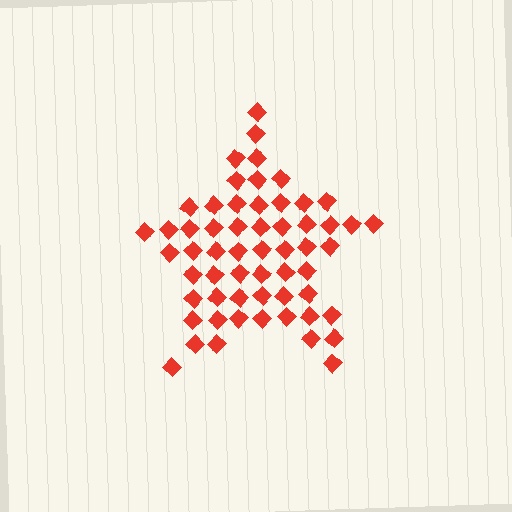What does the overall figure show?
The overall figure shows a star.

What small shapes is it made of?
It is made of small diamonds.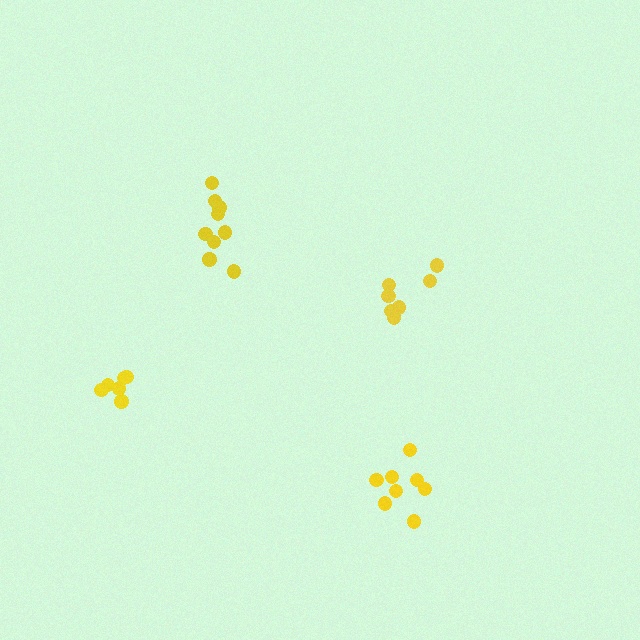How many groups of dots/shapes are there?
There are 4 groups.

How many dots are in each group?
Group 1: 7 dots, Group 2: 9 dots, Group 3: 6 dots, Group 4: 8 dots (30 total).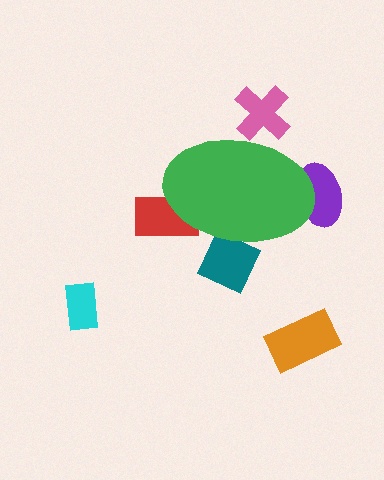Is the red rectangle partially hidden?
Yes, the red rectangle is partially hidden behind the green ellipse.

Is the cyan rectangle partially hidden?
No, the cyan rectangle is fully visible.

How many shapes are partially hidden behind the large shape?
4 shapes are partially hidden.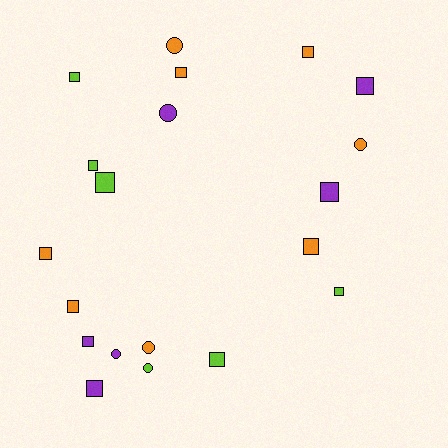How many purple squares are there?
There are 4 purple squares.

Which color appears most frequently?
Orange, with 8 objects.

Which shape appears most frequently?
Square, with 14 objects.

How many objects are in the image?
There are 20 objects.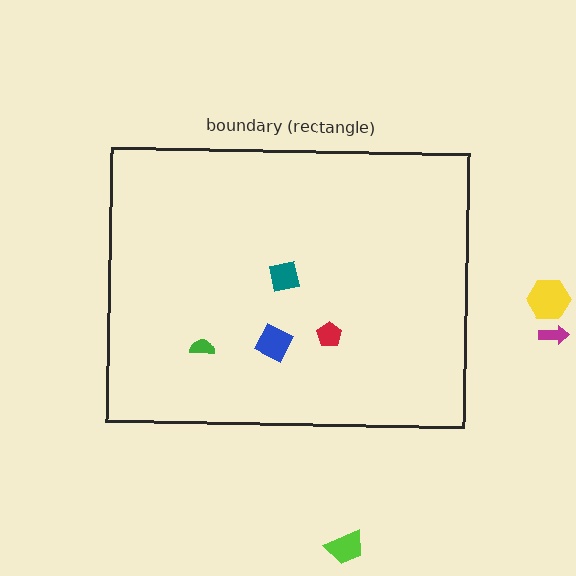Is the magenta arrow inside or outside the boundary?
Outside.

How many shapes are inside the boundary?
4 inside, 3 outside.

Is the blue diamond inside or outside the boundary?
Inside.